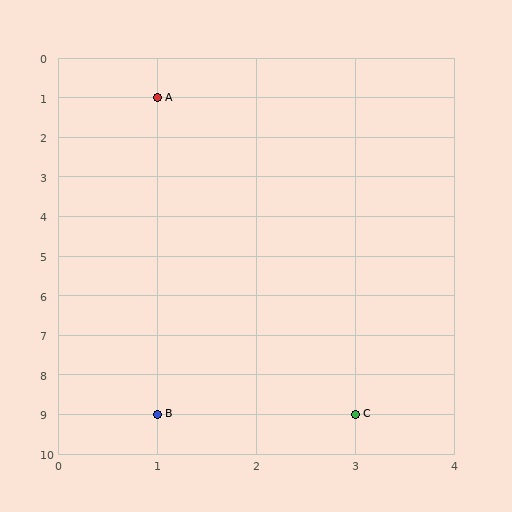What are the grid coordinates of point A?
Point A is at grid coordinates (1, 1).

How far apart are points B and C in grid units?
Points B and C are 2 columns apart.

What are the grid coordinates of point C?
Point C is at grid coordinates (3, 9).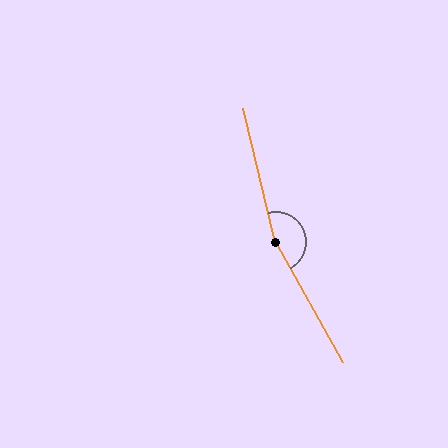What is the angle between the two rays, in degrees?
Approximately 165 degrees.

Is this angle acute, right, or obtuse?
It is obtuse.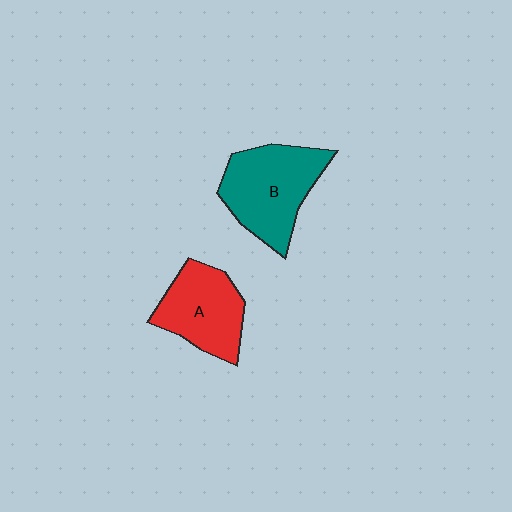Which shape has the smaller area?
Shape A (red).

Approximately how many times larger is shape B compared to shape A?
Approximately 1.2 times.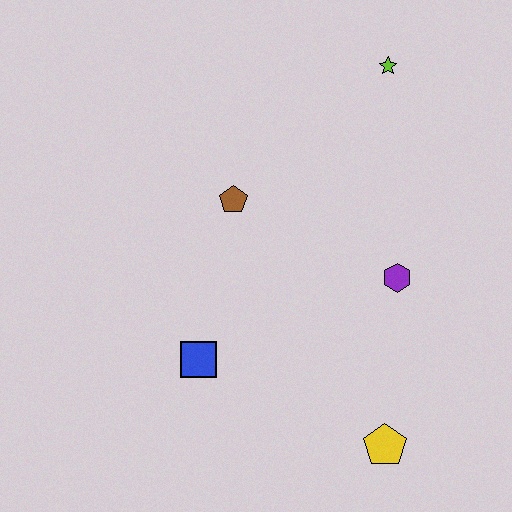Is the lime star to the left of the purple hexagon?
Yes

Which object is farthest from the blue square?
The lime star is farthest from the blue square.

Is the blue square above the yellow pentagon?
Yes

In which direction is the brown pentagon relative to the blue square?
The brown pentagon is above the blue square.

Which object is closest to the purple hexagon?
The yellow pentagon is closest to the purple hexagon.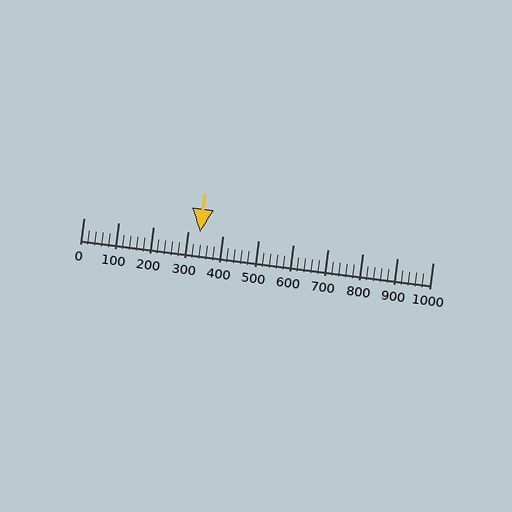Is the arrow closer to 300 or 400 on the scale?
The arrow is closer to 300.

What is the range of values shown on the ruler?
The ruler shows values from 0 to 1000.